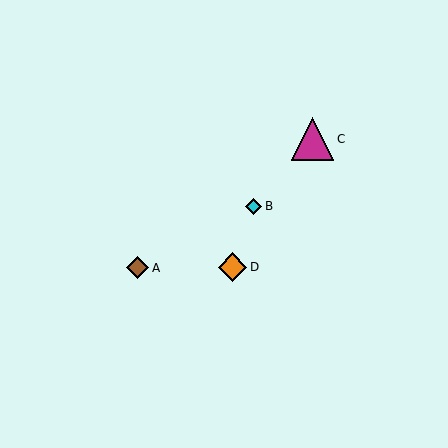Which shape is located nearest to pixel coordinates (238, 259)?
The orange diamond (labeled D) at (232, 267) is nearest to that location.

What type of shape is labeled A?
Shape A is a brown diamond.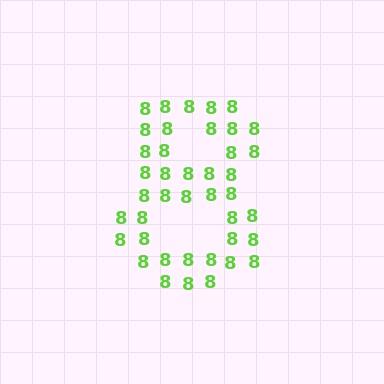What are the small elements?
The small elements are digit 8's.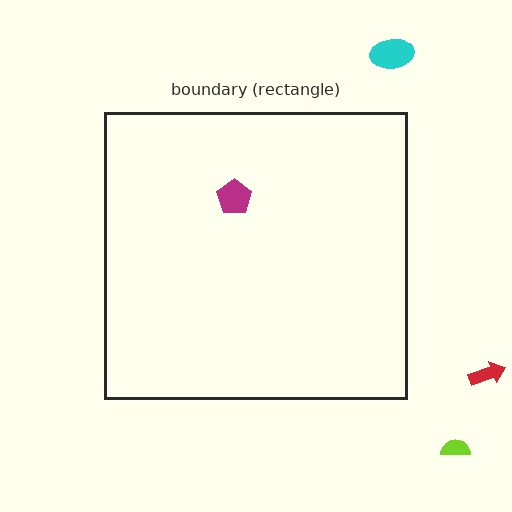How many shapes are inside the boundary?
1 inside, 3 outside.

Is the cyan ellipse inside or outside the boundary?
Outside.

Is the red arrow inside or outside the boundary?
Outside.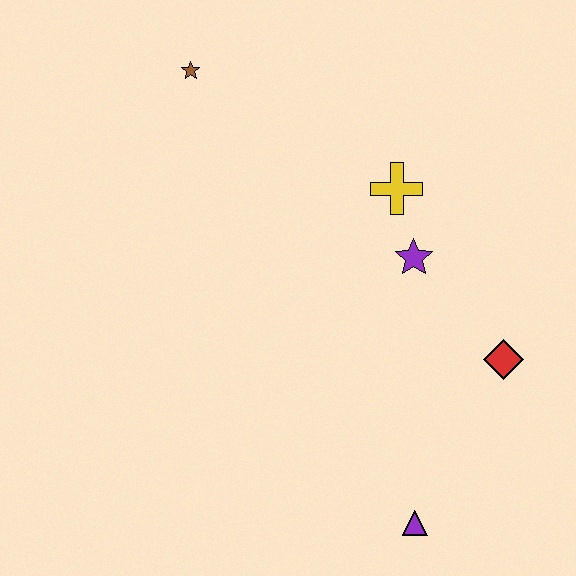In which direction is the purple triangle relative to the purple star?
The purple triangle is below the purple star.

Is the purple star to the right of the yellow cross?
Yes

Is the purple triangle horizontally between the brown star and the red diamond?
Yes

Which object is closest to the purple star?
The yellow cross is closest to the purple star.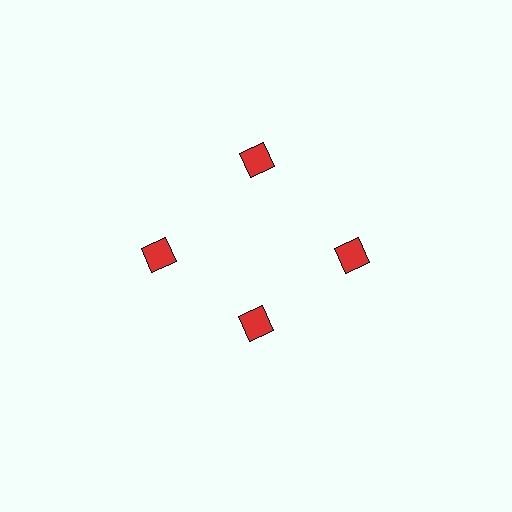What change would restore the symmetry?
The symmetry would be restored by moving it outward, back onto the ring so that all 4 squares sit at equal angles and equal distance from the center.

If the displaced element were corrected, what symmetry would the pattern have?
It would have 4-fold rotational symmetry — the pattern would map onto itself every 90 degrees.